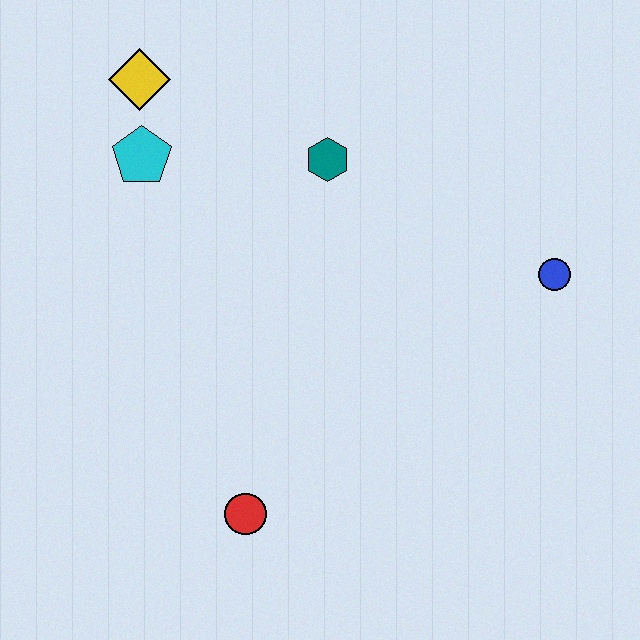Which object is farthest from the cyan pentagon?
The blue circle is farthest from the cyan pentagon.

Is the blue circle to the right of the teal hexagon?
Yes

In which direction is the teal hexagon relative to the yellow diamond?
The teal hexagon is to the right of the yellow diamond.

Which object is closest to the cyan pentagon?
The yellow diamond is closest to the cyan pentagon.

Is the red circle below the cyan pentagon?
Yes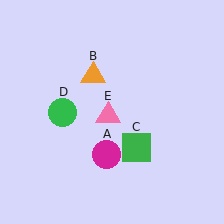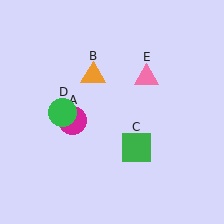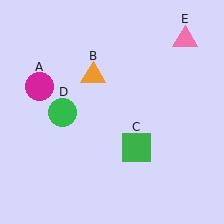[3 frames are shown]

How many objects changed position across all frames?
2 objects changed position: magenta circle (object A), pink triangle (object E).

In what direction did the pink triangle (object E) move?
The pink triangle (object E) moved up and to the right.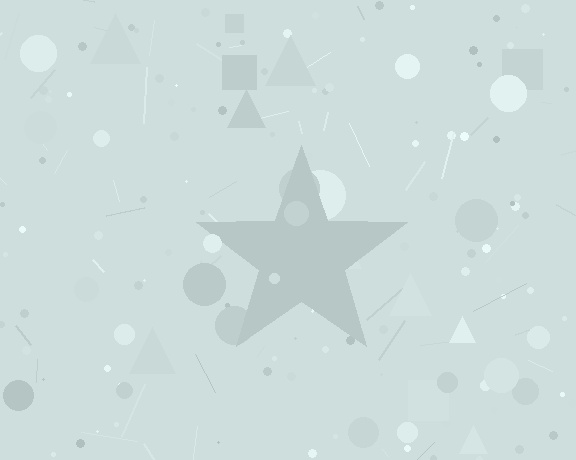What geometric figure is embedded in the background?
A star is embedded in the background.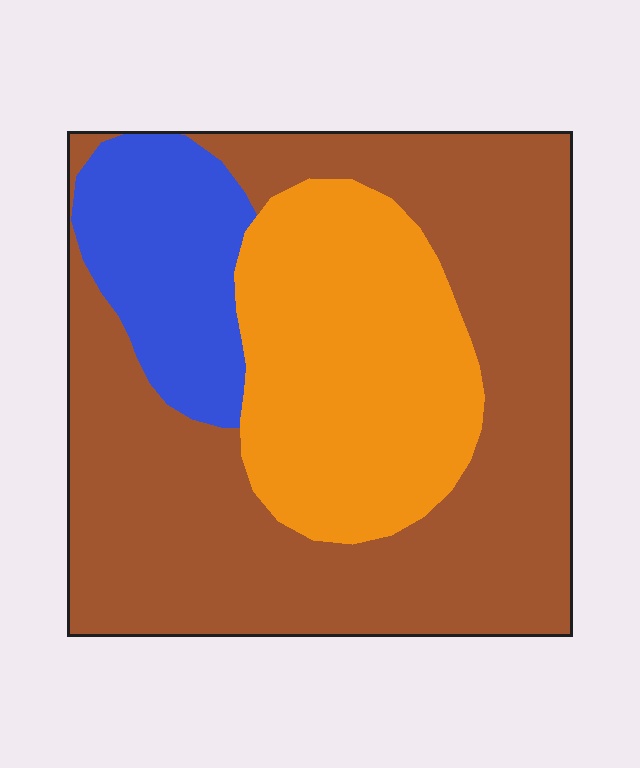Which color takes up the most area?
Brown, at roughly 55%.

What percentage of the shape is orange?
Orange covers roughly 30% of the shape.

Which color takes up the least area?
Blue, at roughly 15%.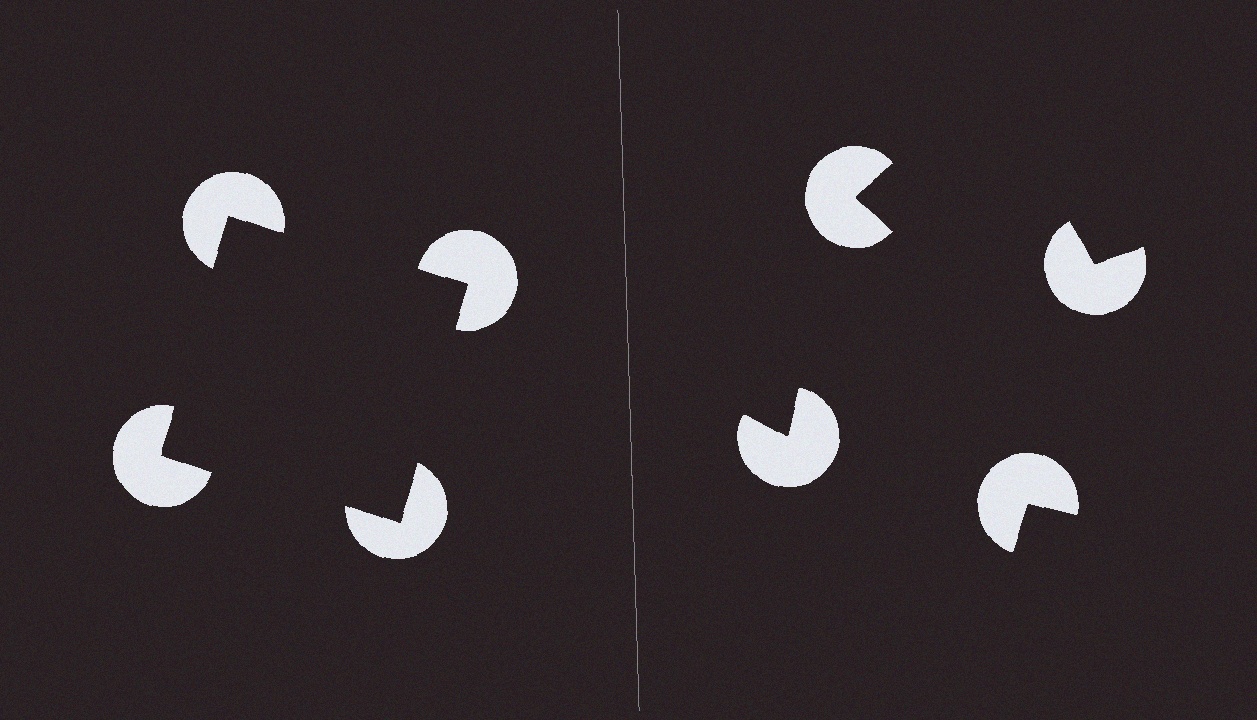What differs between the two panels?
The pac-man discs are positioned identically on both sides; only the wedge orientations differ. On the left they align to a square; on the right they are misaligned.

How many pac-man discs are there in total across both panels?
8 — 4 on each side.